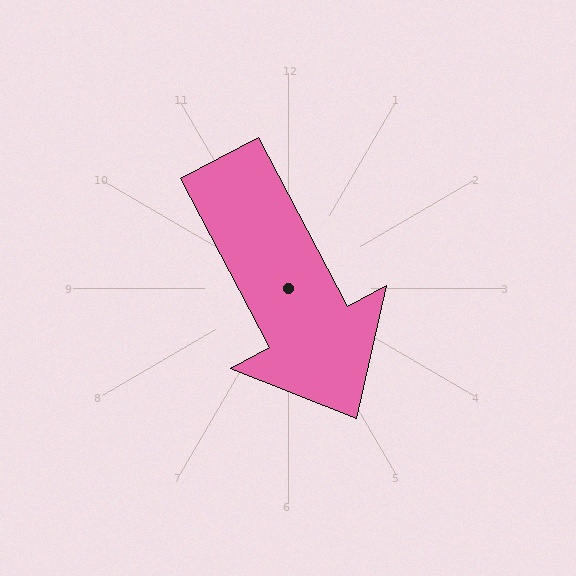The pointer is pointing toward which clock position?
Roughly 5 o'clock.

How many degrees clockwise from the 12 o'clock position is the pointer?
Approximately 152 degrees.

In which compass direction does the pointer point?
Southeast.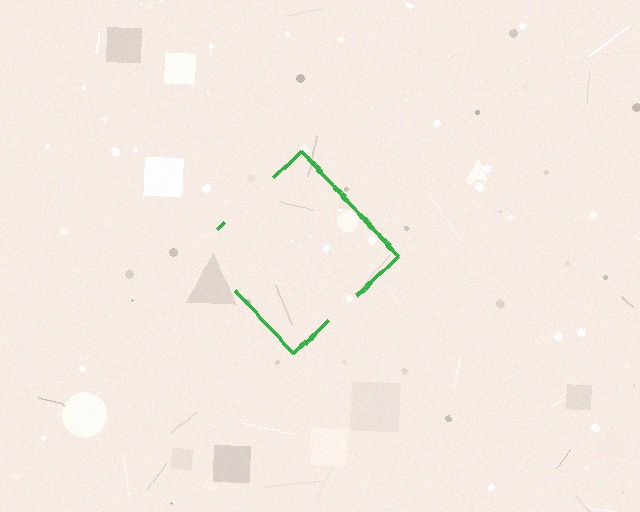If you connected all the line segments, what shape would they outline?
They would outline a diamond.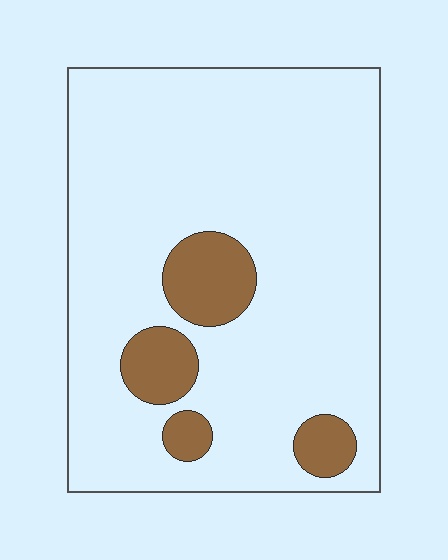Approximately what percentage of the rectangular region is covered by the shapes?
Approximately 15%.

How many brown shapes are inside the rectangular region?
4.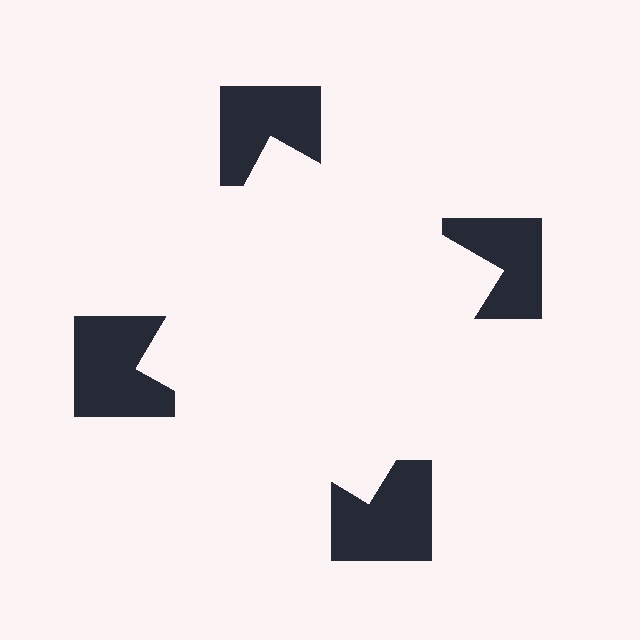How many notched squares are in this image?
There are 4 — one at each vertex of the illusory square.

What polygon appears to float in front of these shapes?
An illusory square — its edges are inferred from the aligned wedge cuts in the notched squares, not physically drawn.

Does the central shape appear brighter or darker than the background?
It typically appears slightly brighter than the background, even though no actual brightness change is drawn.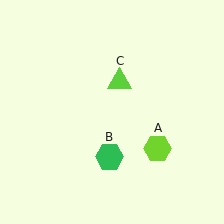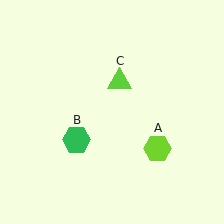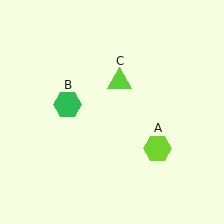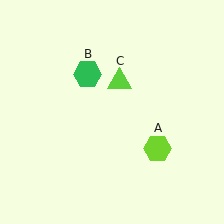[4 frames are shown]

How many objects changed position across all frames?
1 object changed position: green hexagon (object B).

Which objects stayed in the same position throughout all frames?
Lime hexagon (object A) and lime triangle (object C) remained stationary.